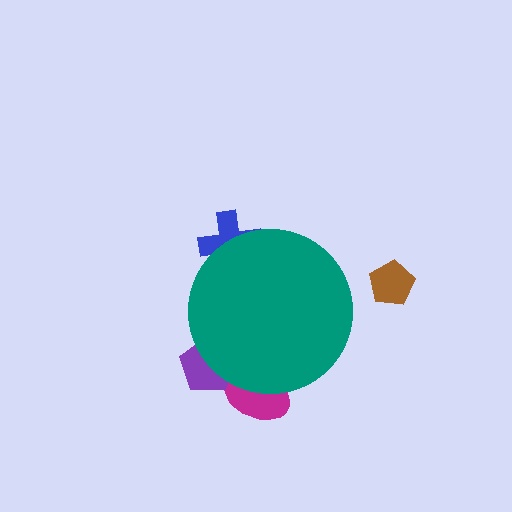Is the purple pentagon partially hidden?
Yes, the purple pentagon is partially hidden behind the teal circle.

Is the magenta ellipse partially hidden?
Yes, the magenta ellipse is partially hidden behind the teal circle.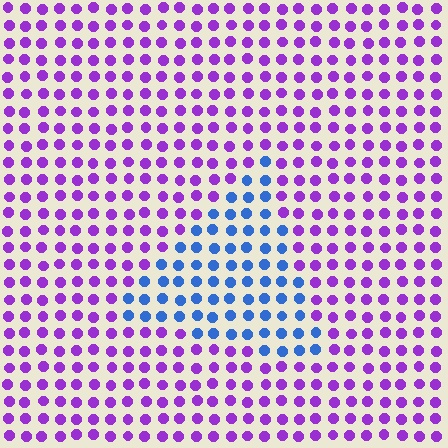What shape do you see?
I see a triangle.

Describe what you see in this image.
The image is filled with small purple elements in a uniform arrangement. A triangle-shaped region is visible where the elements are tinted to a slightly different hue, forming a subtle color boundary.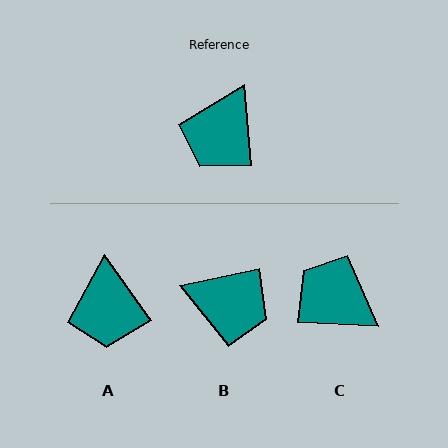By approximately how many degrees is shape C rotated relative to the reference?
Approximately 97 degrees clockwise.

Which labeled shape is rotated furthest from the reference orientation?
B, about 98 degrees away.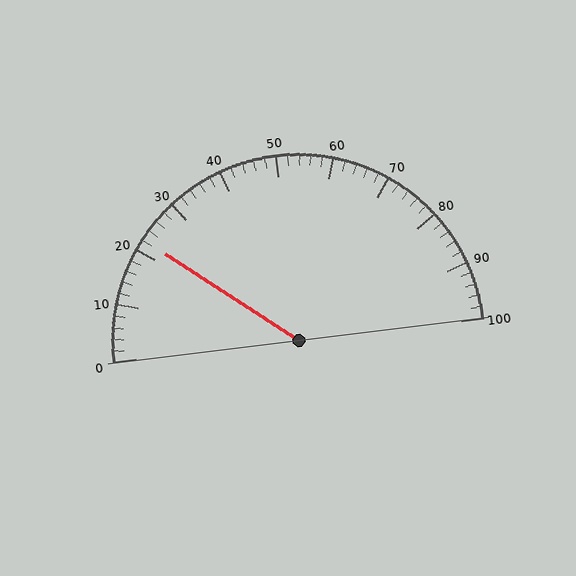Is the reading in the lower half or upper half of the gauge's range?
The reading is in the lower half of the range (0 to 100).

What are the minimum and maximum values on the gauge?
The gauge ranges from 0 to 100.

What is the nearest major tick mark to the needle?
The nearest major tick mark is 20.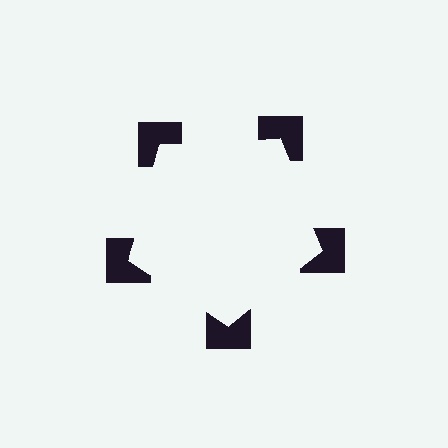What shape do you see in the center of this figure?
An illusory pentagon — its edges are inferred from the aligned wedge cuts in the notched squares, not physically drawn.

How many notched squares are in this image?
There are 5 — one at each vertex of the illusory pentagon.